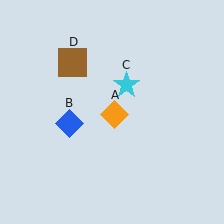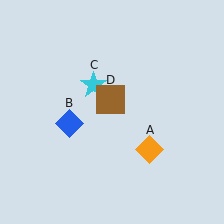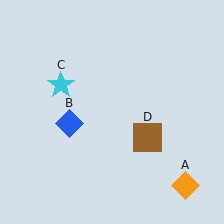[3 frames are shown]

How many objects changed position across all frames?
3 objects changed position: orange diamond (object A), cyan star (object C), brown square (object D).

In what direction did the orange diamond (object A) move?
The orange diamond (object A) moved down and to the right.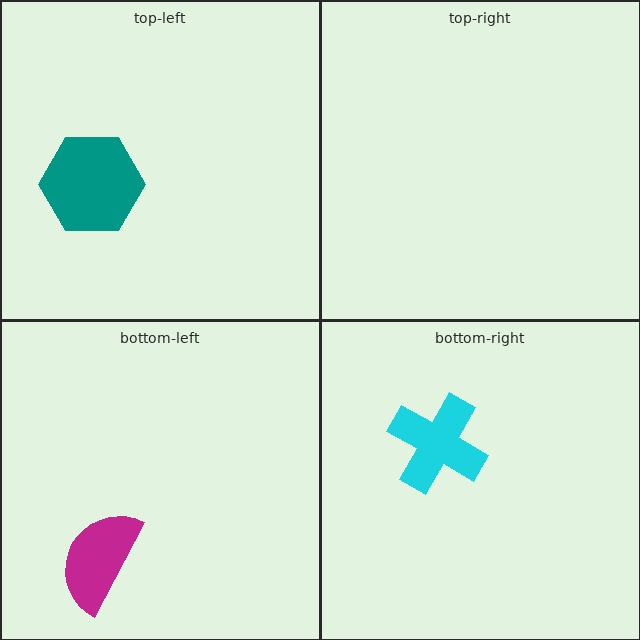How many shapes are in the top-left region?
1.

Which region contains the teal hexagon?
The top-left region.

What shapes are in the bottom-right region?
The cyan cross.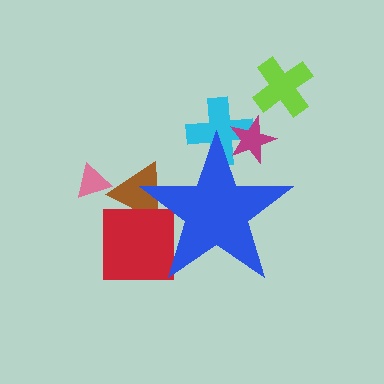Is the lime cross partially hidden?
No, the lime cross is fully visible.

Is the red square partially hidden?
Yes, the red square is partially hidden behind the blue star.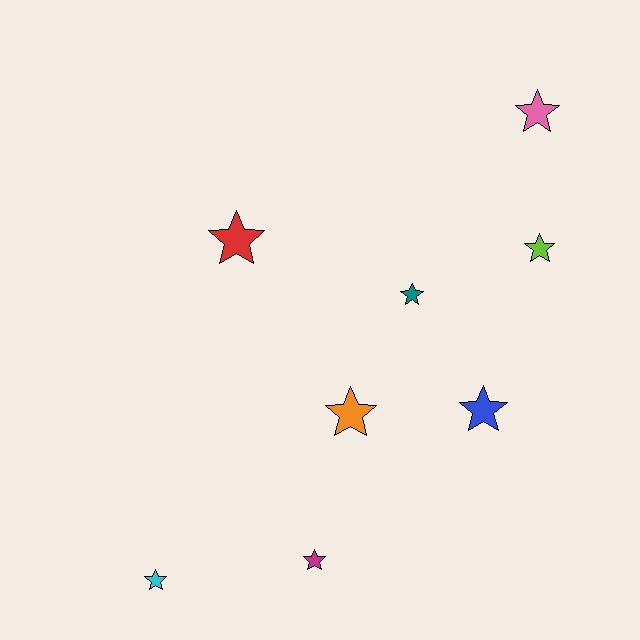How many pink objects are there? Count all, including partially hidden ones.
There is 1 pink object.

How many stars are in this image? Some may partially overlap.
There are 8 stars.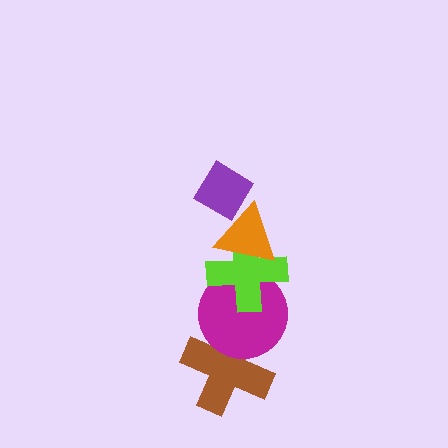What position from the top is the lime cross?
The lime cross is 3rd from the top.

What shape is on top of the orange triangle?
The purple diamond is on top of the orange triangle.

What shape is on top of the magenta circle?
The lime cross is on top of the magenta circle.